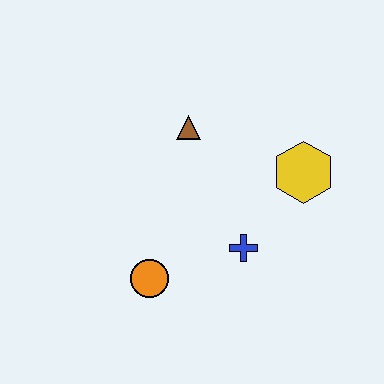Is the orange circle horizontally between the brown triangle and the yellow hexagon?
No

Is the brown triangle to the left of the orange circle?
No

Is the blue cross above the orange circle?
Yes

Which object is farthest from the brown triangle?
The orange circle is farthest from the brown triangle.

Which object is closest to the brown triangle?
The yellow hexagon is closest to the brown triangle.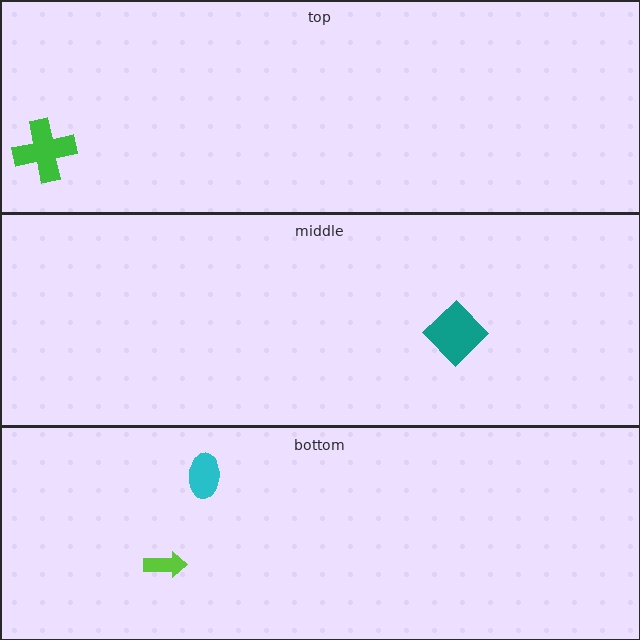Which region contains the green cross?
The top region.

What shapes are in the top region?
The green cross.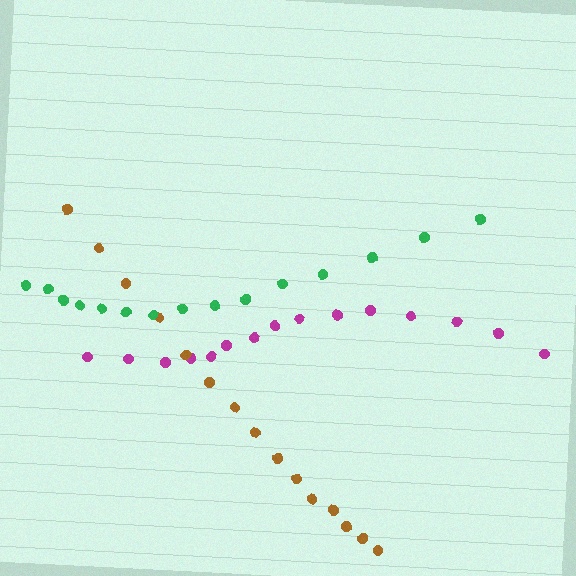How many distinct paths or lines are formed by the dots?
There are 3 distinct paths.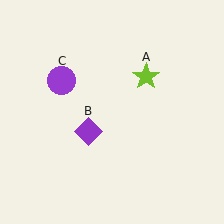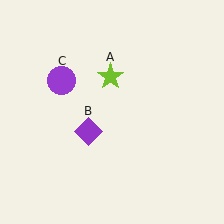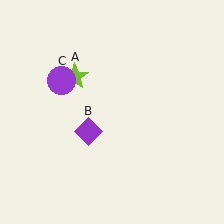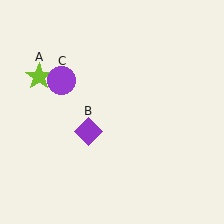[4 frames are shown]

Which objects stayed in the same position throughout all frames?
Purple diamond (object B) and purple circle (object C) remained stationary.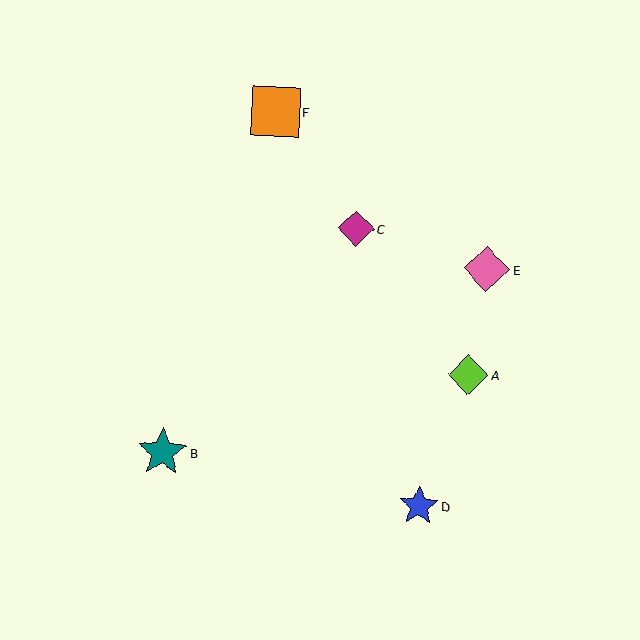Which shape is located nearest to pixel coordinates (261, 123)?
The orange square (labeled F) at (276, 111) is nearest to that location.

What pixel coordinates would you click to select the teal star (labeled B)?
Click at (163, 452) to select the teal star B.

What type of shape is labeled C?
Shape C is a magenta diamond.